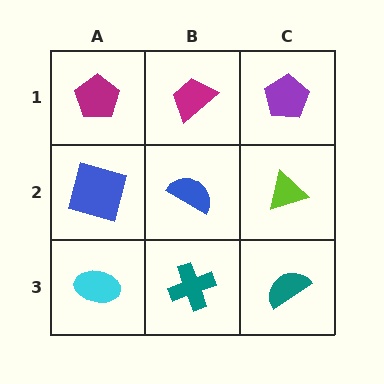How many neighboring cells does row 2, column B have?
4.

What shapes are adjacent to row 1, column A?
A blue square (row 2, column A), a magenta trapezoid (row 1, column B).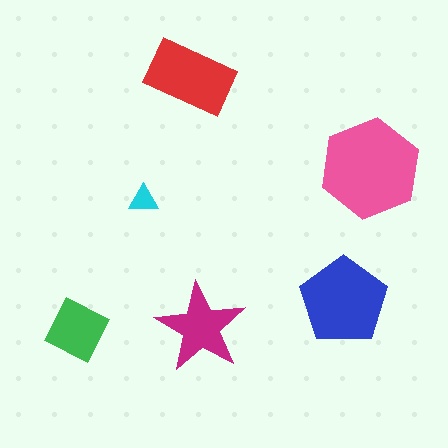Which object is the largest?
The pink hexagon.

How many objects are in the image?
There are 6 objects in the image.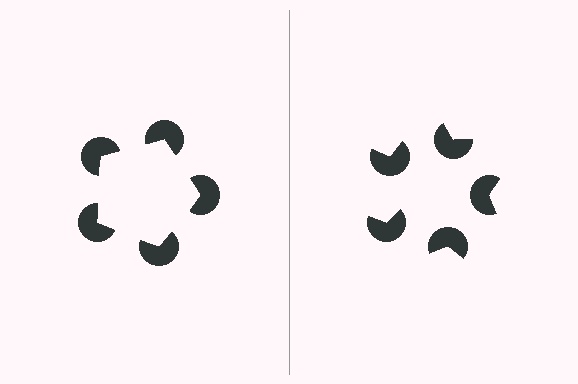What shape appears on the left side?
An illusory pentagon.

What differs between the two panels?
The pac-man discs are positioned identically on both sides; only the wedge orientations differ. On the left they align to a pentagon; on the right they are misaligned.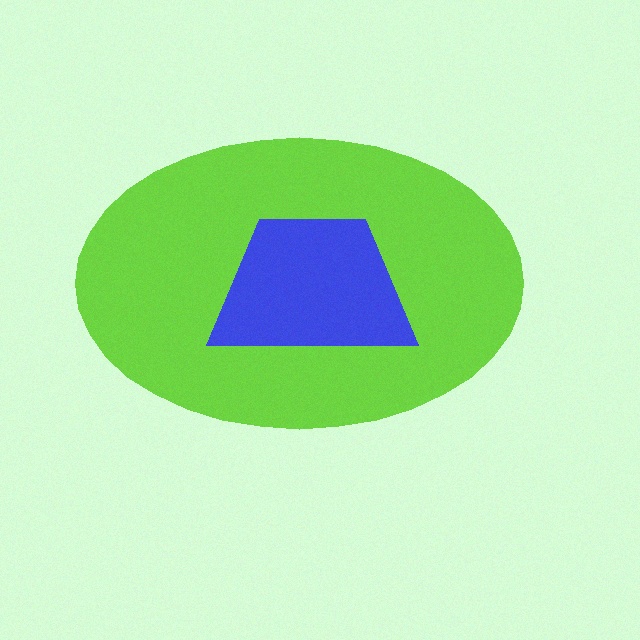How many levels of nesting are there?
2.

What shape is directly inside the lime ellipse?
The blue trapezoid.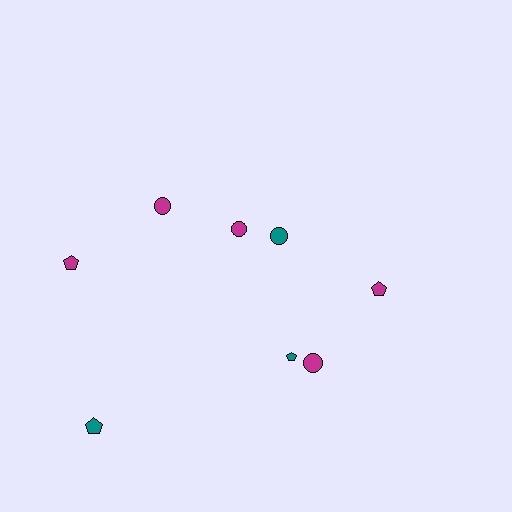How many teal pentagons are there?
There are 2 teal pentagons.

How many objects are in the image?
There are 8 objects.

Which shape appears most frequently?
Circle, with 4 objects.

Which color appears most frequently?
Magenta, with 5 objects.